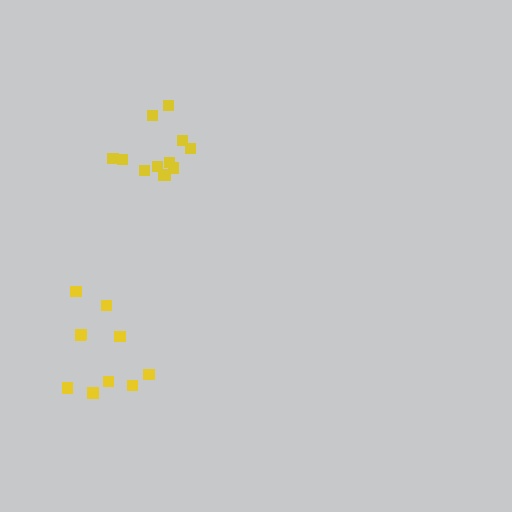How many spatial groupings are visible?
There are 2 spatial groupings.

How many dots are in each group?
Group 1: 12 dots, Group 2: 10 dots (22 total).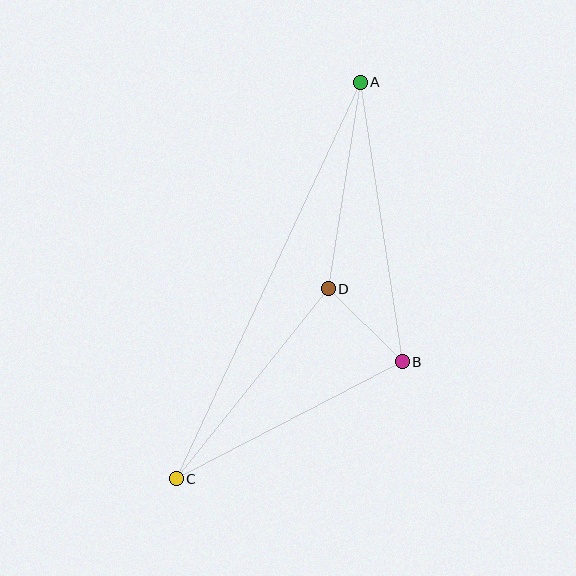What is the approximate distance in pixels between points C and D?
The distance between C and D is approximately 243 pixels.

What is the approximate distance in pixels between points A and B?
The distance between A and B is approximately 283 pixels.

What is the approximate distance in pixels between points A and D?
The distance between A and D is approximately 209 pixels.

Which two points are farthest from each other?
Points A and C are farthest from each other.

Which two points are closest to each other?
Points B and D are closest to each other.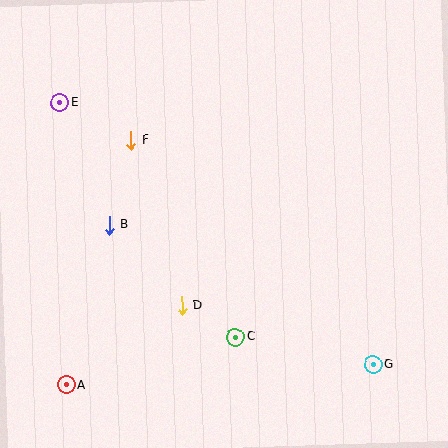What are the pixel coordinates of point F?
Point F is at (131, 140).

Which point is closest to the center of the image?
Point D at (182, 306) is closest to the center.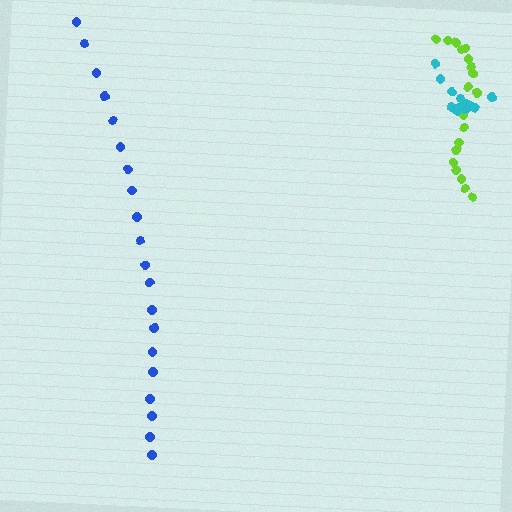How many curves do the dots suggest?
There are 3 distinct paths.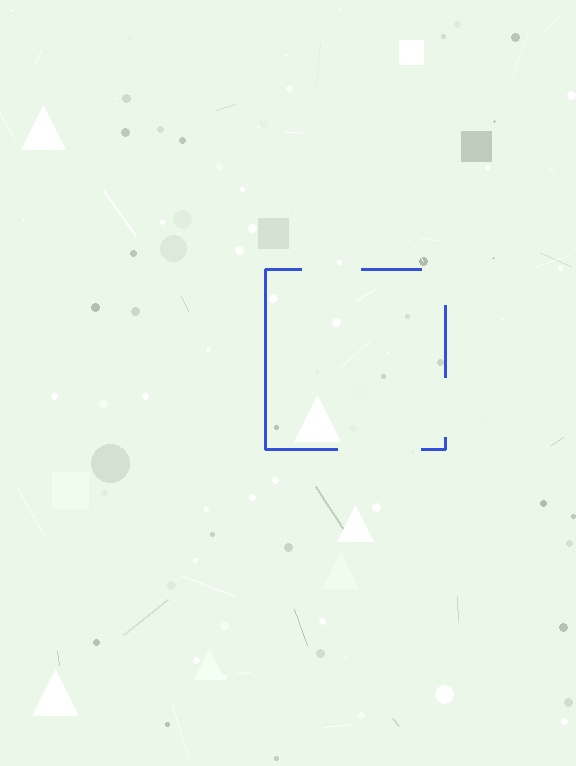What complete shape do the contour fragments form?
The contour fragments form a square.